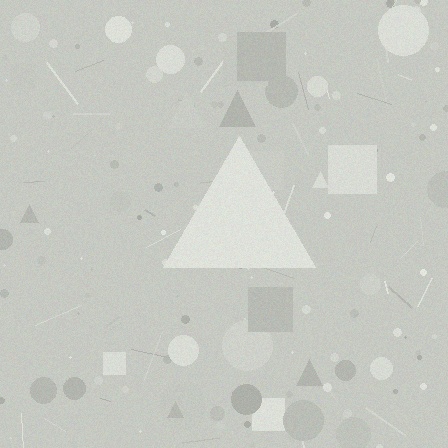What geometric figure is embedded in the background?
A triangle is embedded in the background.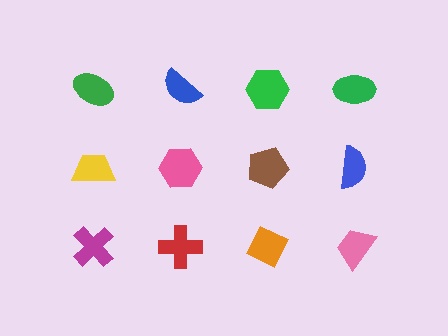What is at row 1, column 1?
A green ellipse.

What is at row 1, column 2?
A blue semicircle.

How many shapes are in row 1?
4 shapes.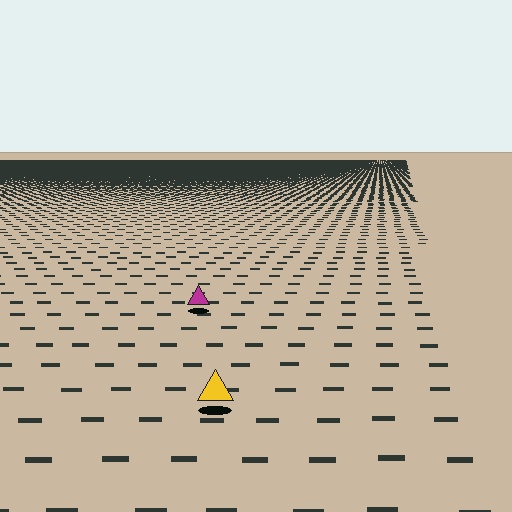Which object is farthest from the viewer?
The magenta triangle is farthest from the viewer. It appears smaller and the ground texture around it is denser.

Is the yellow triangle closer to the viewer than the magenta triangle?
Yes. The yellow triangle is closer — you can tell from the texture gradient: the ground texture is coarser near it.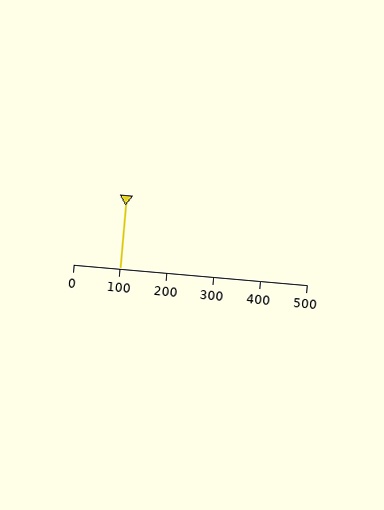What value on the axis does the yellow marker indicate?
The marker indicates approximately 100.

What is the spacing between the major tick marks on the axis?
The major ticks are spaced 100 apart.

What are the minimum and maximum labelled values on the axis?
The axis runs from 0 to 500.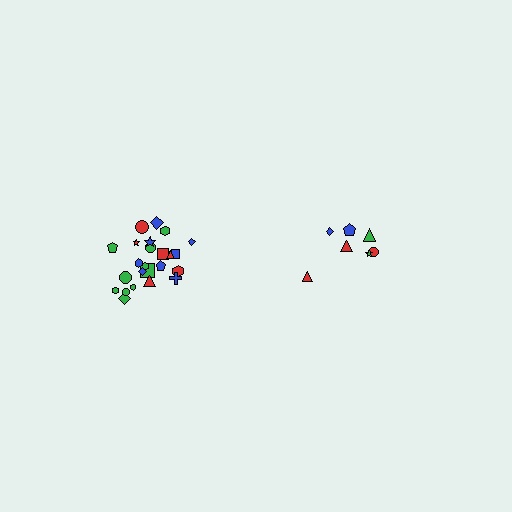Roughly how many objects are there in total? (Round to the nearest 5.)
Roughly 30 objects in total.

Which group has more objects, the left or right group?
The left group.